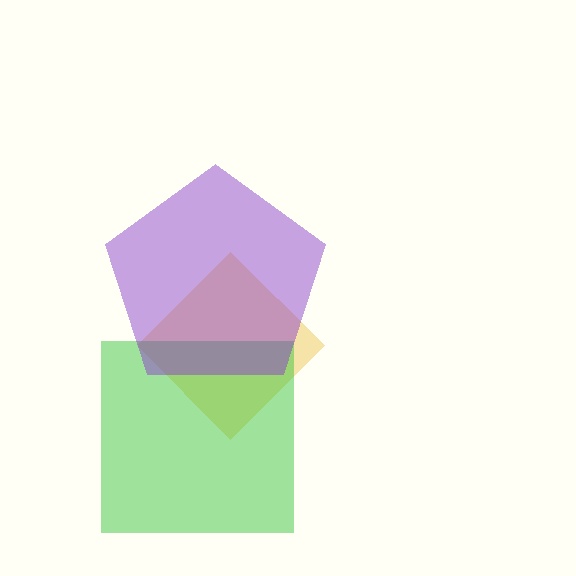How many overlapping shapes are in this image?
There are 3 overlapping shapes in the image.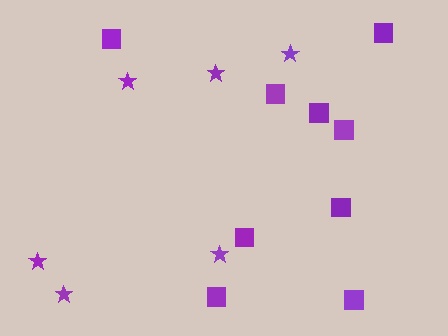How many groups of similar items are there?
There are 2 groups: one group of squares (9) and one group of stars (6).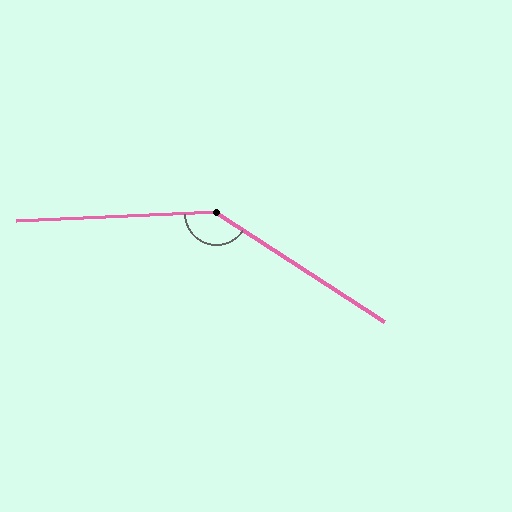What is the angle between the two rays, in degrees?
Approximately 145 degrees.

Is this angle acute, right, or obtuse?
It is obtuse.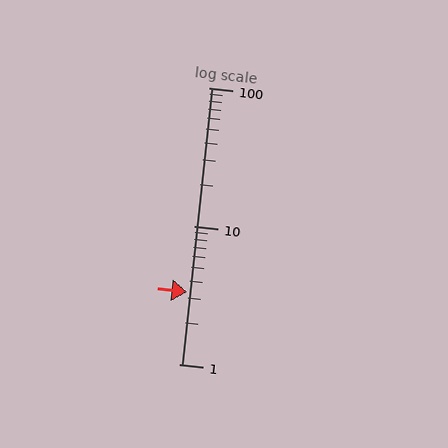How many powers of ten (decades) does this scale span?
The scale spans 2 decades, from 1 to 100.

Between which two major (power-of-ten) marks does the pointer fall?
The pointer is between 1 and 10.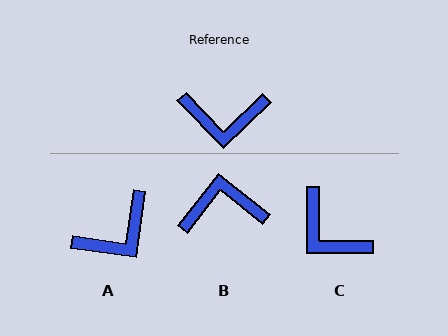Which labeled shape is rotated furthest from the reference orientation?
B, about 172 degrees away.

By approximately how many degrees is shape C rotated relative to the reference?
Approximately 44 degrees clockwise.